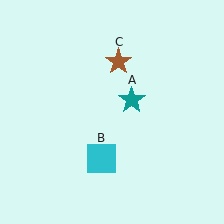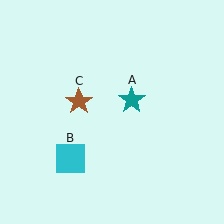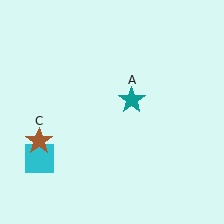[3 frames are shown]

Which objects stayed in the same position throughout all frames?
Teal star (object A) remained stationary.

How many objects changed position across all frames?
2 objects changed position: cyan square (object B), brown star (object C).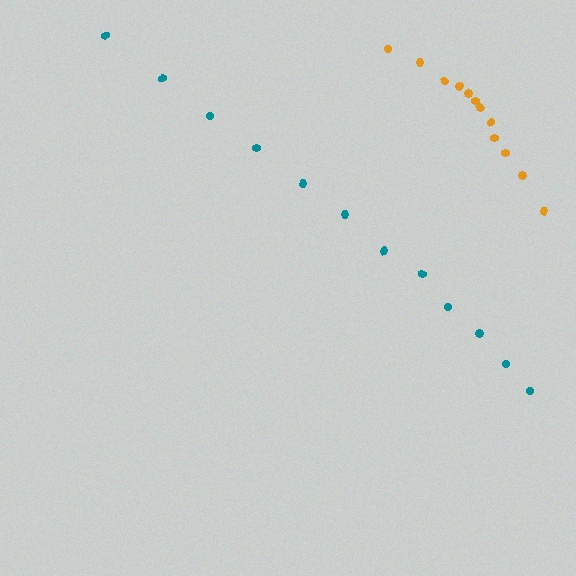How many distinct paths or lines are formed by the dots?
There are 2 distinct paths.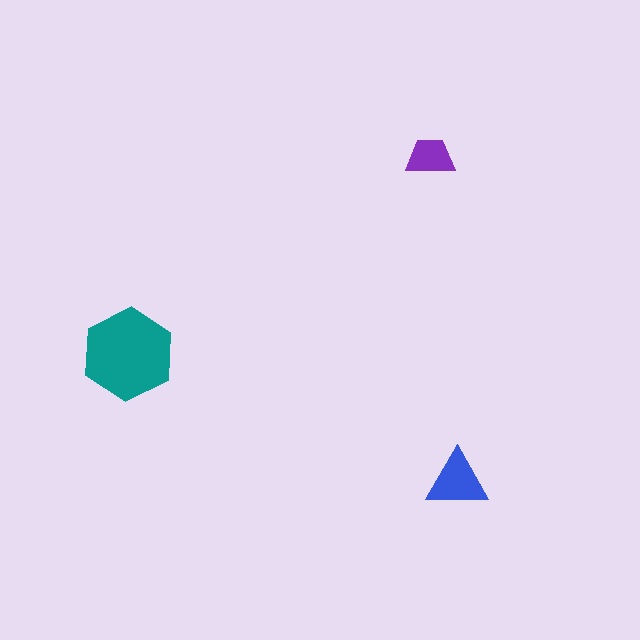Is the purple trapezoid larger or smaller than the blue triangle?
Smaller.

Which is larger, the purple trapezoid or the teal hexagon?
The teal hexagon.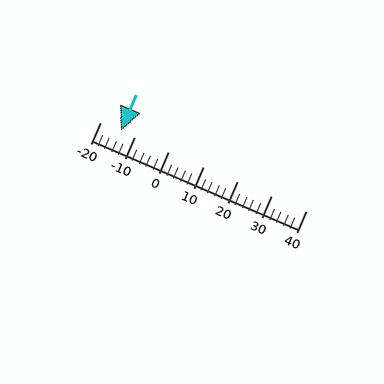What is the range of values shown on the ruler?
The ruler shows values from -20 to 40.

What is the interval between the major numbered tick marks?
The major tick marks are spaced 10 units apart.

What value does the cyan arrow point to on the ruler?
The cyan arrow points to approximately -14.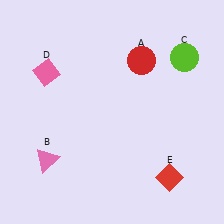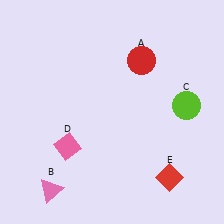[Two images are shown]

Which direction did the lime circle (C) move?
The lime circle (C) moved down.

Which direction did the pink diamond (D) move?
The pink diamond (D) moved down.